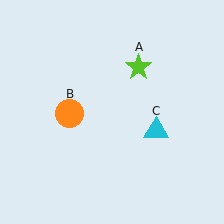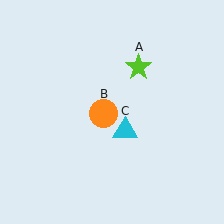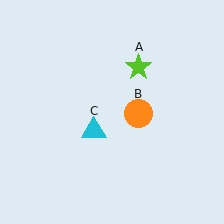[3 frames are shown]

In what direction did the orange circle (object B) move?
The orange circle (object B) moved right.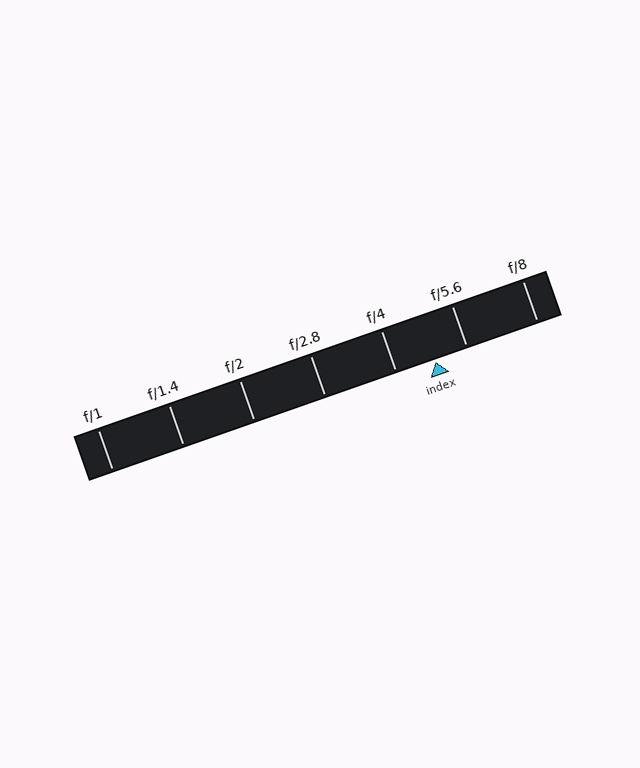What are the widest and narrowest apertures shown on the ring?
The widest aperture shown is f/1 and the narrowest is f/8.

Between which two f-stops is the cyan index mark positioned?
The index mark is between f/4 and f/5.6.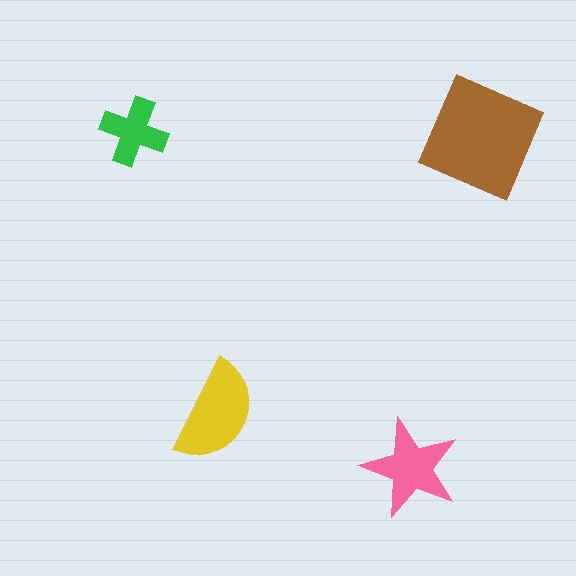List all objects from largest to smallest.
The brown square, the yellow semicircle, the pink star, the green cross.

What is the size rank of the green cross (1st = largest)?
4th.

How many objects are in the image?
There are 4 objects in the image.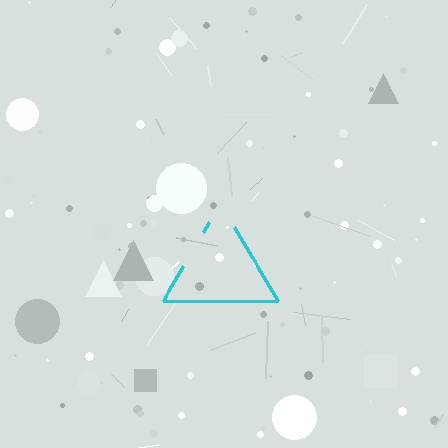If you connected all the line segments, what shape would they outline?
They would outline a triangle.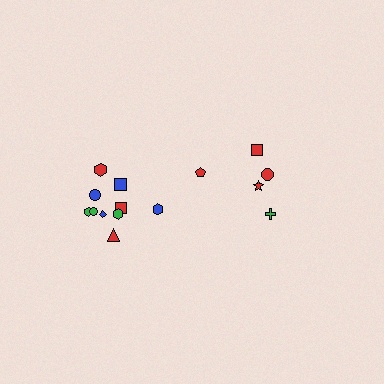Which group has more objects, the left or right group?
The left group.